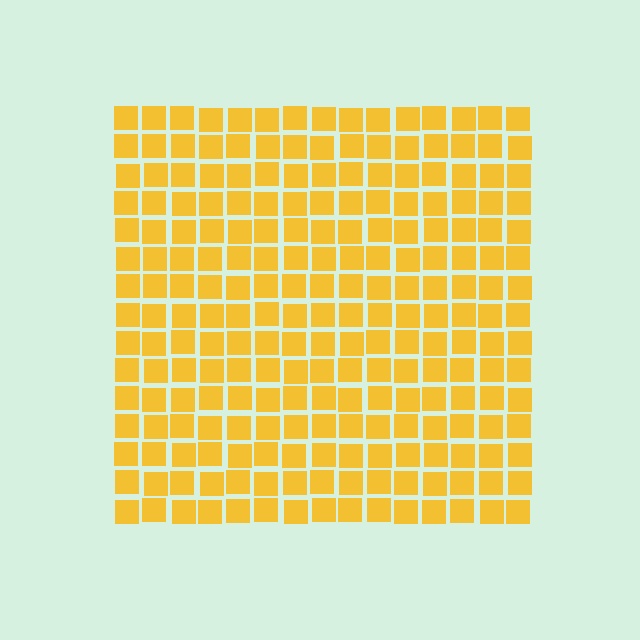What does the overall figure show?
The overall figure shows a square.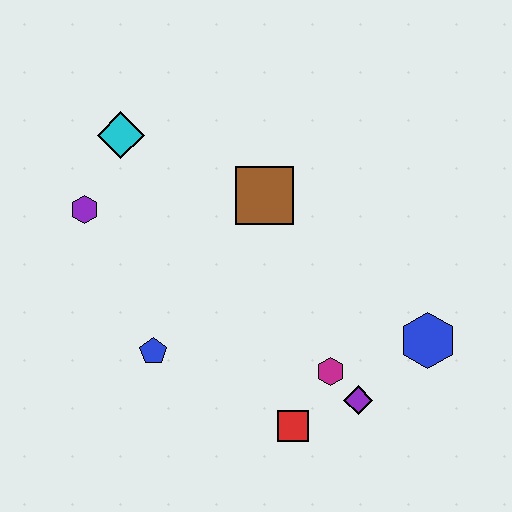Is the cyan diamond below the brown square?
No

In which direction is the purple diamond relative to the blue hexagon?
The purple diamond is to the left of the blue hexagon.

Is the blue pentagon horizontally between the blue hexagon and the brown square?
No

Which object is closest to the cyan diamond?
The purple hexagon is closest to the cyan diamond.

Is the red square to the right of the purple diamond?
No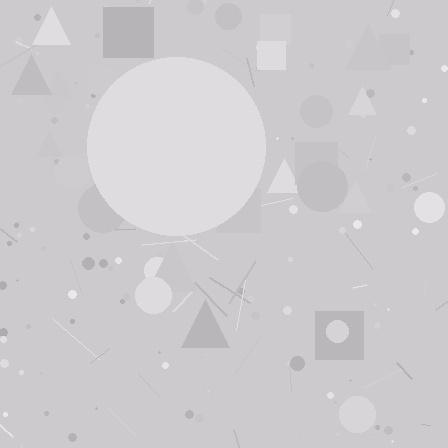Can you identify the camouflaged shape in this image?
The camouflaged shape is a circle.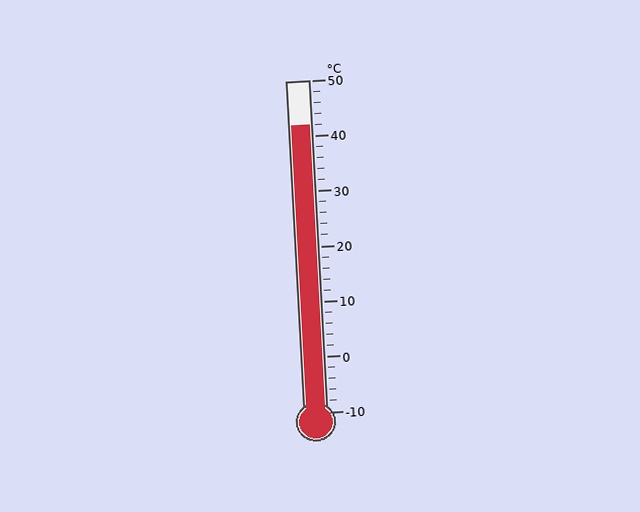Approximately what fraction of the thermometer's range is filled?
The thermometer is filled to approximately 85% of its range.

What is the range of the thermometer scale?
The thermometer scale ranges from -10°C to 50°C.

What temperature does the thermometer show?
The thermometer shows approximately 42°C.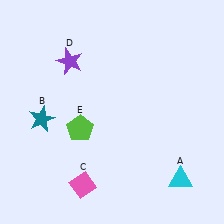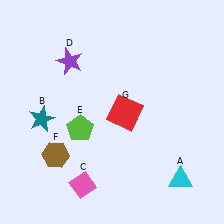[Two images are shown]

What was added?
A brown hexagon (F), a red square (G) were added in Image 2.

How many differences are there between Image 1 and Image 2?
There are 2 differences between the two images.